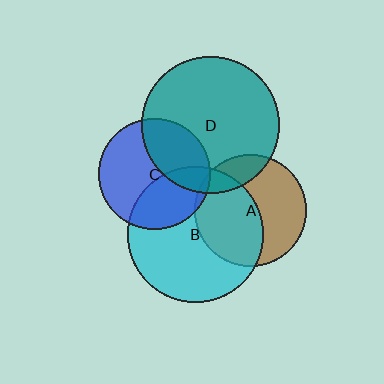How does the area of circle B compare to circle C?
Approximately 1.5 times.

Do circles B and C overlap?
Yes.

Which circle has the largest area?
Circle D (teal).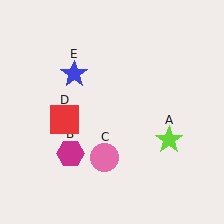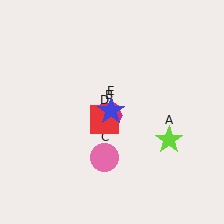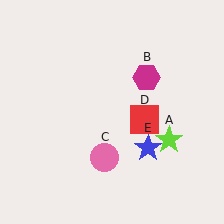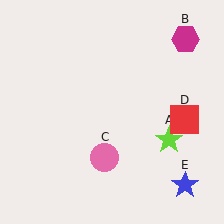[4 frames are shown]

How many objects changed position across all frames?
3 objects changed position: magenta hexagon (object B), red square (object D), blue star (object E).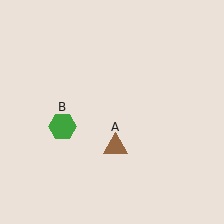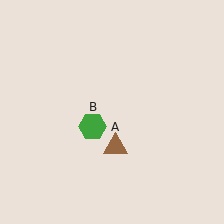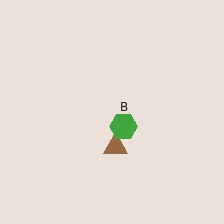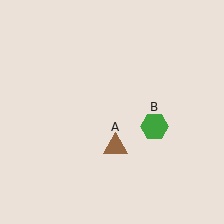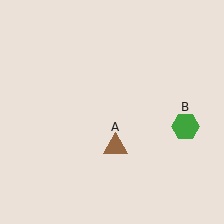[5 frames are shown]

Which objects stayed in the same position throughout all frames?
Brown triangle (object A) remained stationary.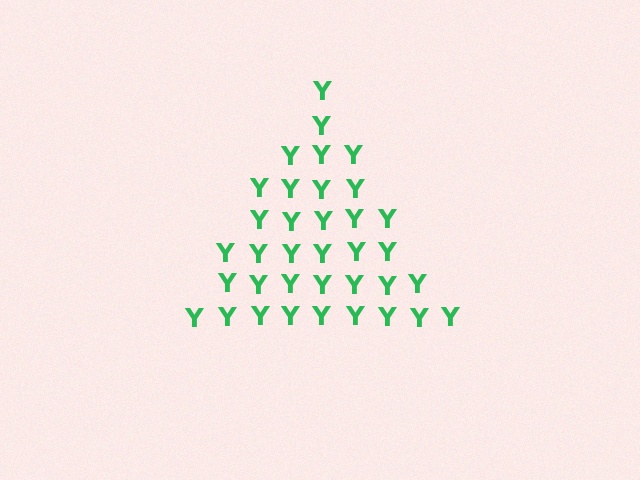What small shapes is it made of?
It is made of small letter Y's.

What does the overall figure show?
The overall figure shows a triangle.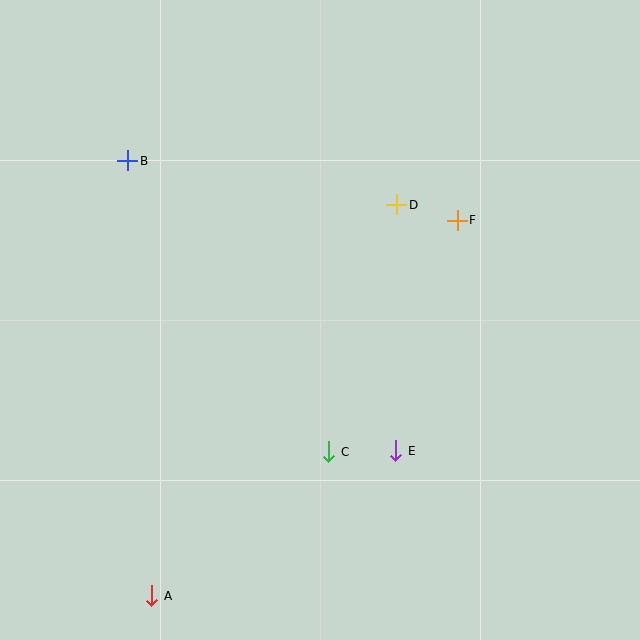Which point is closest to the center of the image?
Point C at (329, 452) is closest to the center.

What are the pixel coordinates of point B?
Point B is at (128, 161).